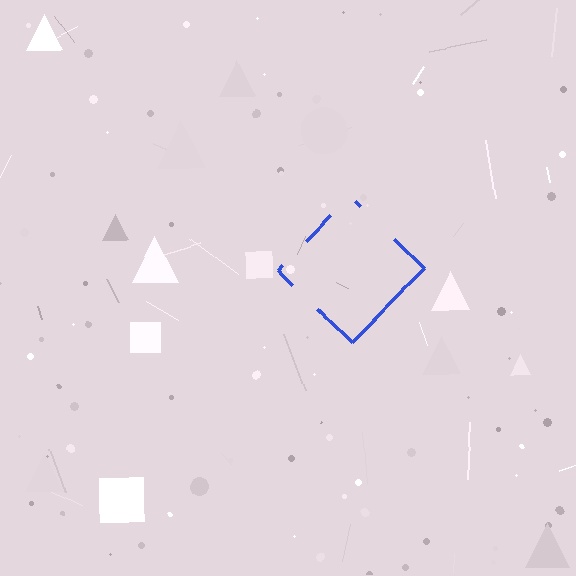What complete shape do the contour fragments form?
The contour fragments form a diamond.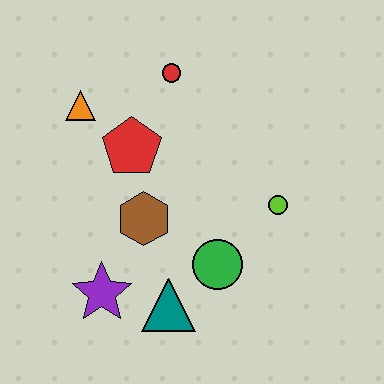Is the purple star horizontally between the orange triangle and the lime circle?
Yes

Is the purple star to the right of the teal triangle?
No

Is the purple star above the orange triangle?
No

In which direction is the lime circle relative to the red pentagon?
The lime circle is to the right of the red pentagon.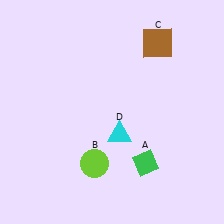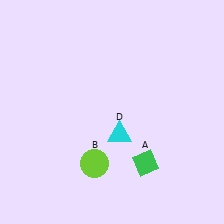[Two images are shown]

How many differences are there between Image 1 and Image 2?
There is 1 difference between the two images.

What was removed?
The brown square (C) was removed in Image 2.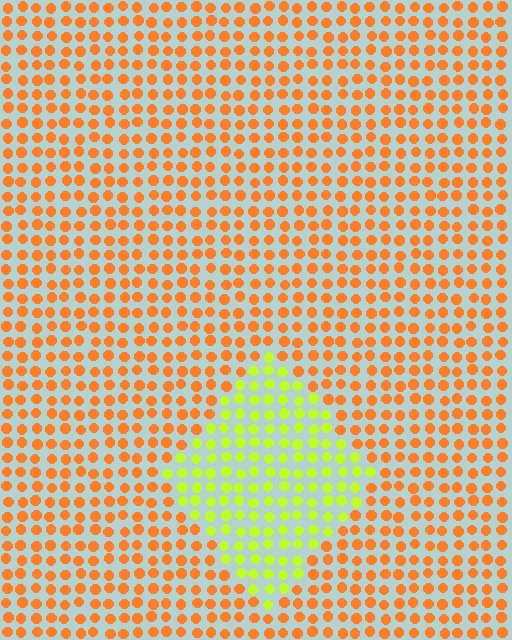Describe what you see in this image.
The image is filled with small orange elements in a uniform arrangement. A diamond-shaped region is visible where the elements are tinted to a slightly different hue, forming a subtle color boundary.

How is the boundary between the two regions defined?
The boundary is defined purely by a slight shift in hue (about 53 degrees). Spacing, size, and orientation are identical on both sides.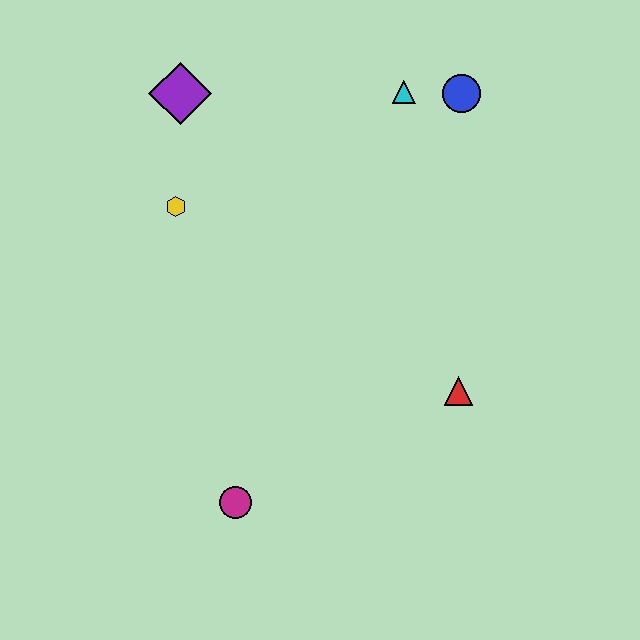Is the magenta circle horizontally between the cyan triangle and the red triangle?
No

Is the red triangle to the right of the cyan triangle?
Yes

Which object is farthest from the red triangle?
The purple diamond is farthest from the red triangle.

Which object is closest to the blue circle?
The cyan triangle is closest to the blue circle.